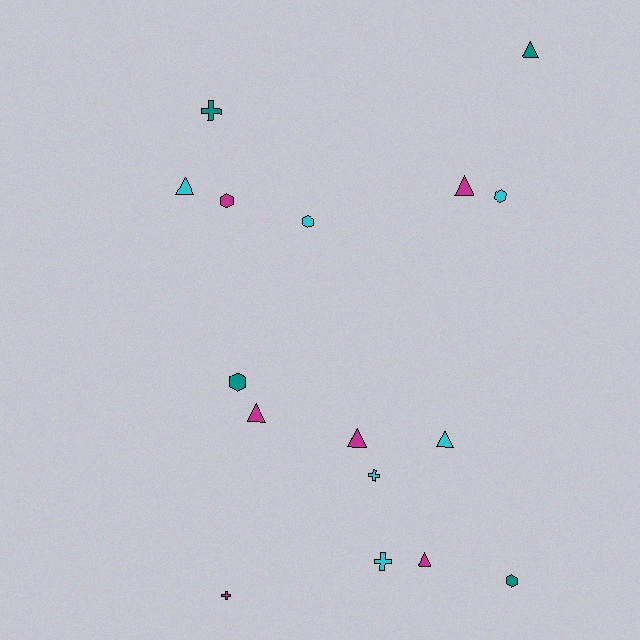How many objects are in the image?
There are 16 objects.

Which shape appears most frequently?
Triangle, with 7 objects.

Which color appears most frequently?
Cyan, with 6 objects.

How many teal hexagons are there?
There are 2 teal hexagons.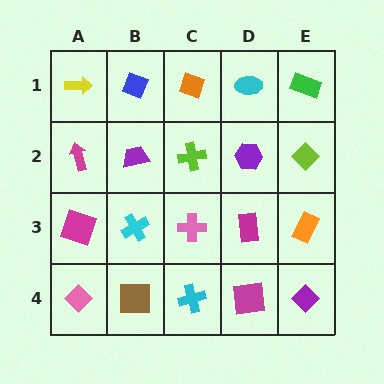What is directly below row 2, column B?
A cyan cross.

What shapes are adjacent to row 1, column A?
A magenta arrow (row 2, column A), a blue diamond (row 1, column B).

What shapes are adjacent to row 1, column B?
A purple trapezoid (row 2, column B), a yellow arrow (row 1, column A), an orange diamond (row 1, column C).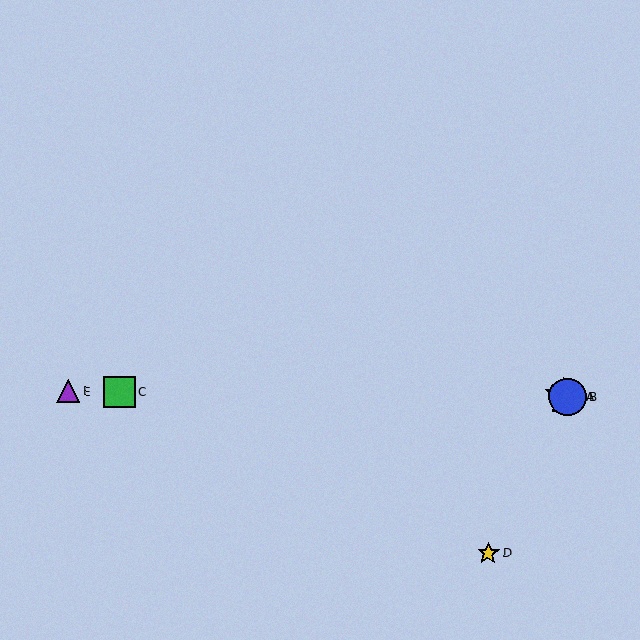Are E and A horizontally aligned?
Yes, both are at y≈391.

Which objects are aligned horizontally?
Objects A, B, C, E are aligned horizontally.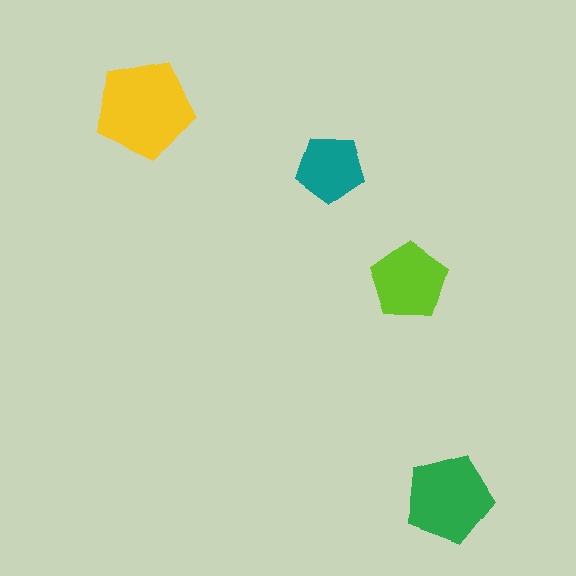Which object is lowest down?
The green pentagon is bottommost.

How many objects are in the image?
There are 4 objects in the image.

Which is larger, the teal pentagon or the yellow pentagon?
The yellow one.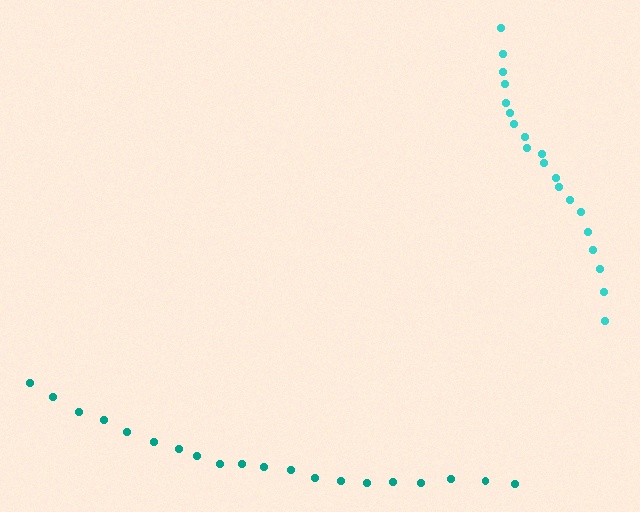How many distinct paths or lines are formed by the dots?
There are 2 distinct paths.